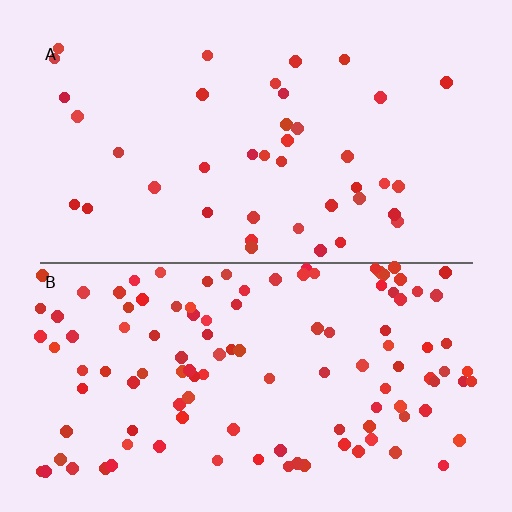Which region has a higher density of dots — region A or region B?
B (the bottom).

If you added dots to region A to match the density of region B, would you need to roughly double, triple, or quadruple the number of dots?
Approximately triple.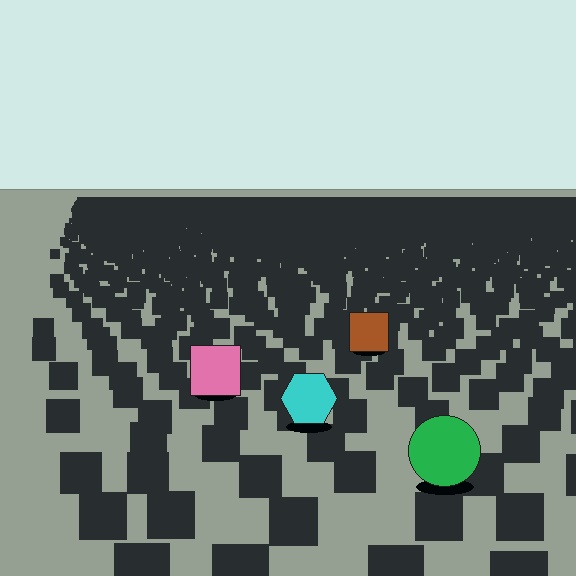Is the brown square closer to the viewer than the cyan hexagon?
No. The cyan hexagon is closer — you can tell from the texture gradient: the ground texture is coarser near it.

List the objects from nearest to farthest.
From nearest to farthest: the green circle, the cyan hexagon, the pink square, the brown square.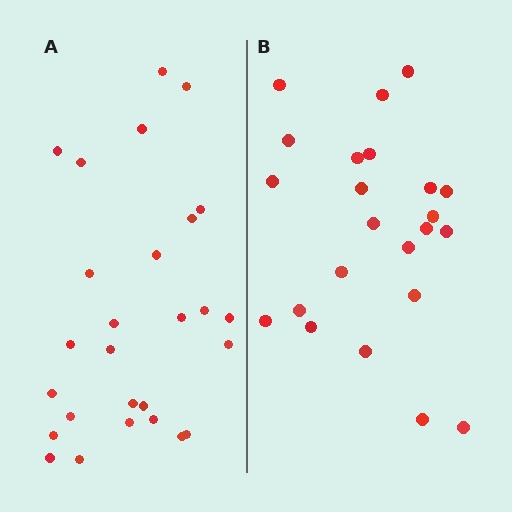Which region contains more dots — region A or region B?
Region A (the left region) has more dots.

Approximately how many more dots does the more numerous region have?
Region A has about 4 more dots than region B.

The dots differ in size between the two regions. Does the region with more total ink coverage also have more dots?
No. Region B has more total ink coverage because its dots are larger, but region A actually contains more individual dots. Total area can be misleading — the number of items is what matters here.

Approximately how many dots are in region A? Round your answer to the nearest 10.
About 30 dots. (The exact count is 27, which rounds to 30.)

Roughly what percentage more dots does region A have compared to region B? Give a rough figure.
About 15% more.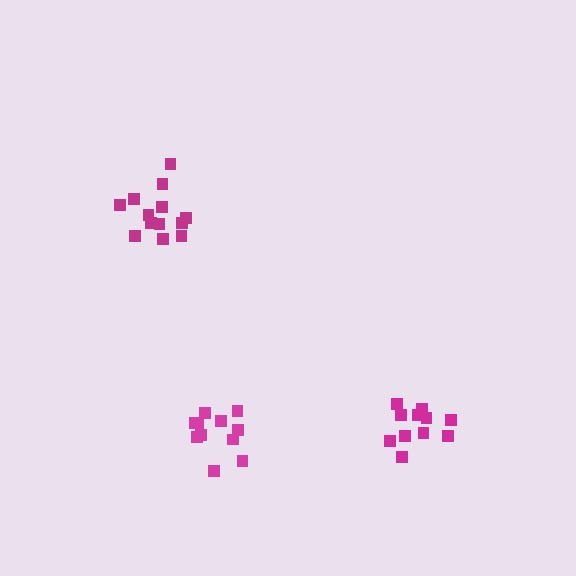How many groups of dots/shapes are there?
There are 3 groups.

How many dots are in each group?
Group 1: 11 dots, Group 2: 11 dots, Group 3: 13 dots (35 total).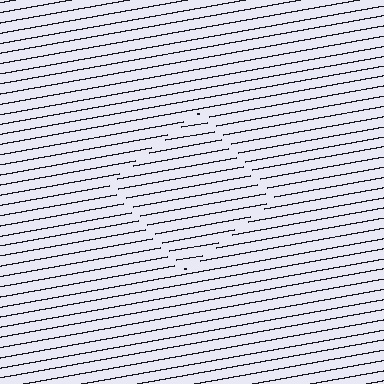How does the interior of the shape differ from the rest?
The interior of the shape contains the same grating, shifted by half a period — the contour is defined by the phase discontinuity where line-ends from the inner and outer gratings abut.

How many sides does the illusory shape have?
4 sides — the line-ends trace a square.